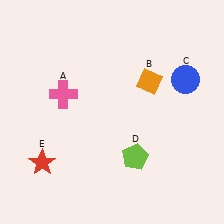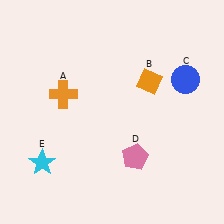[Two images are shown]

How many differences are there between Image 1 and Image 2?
There are 3 differences between the two images.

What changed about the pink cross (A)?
In Image 1, A is pink. In Image 2, it changed to orange.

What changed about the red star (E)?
In Image 1, E is red. In Image 2, it changed to cyan.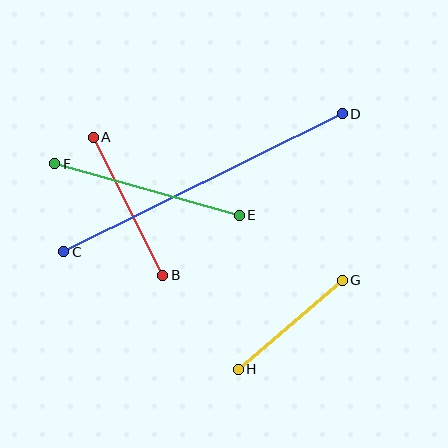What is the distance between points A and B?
The distance is approximately 155 pixels.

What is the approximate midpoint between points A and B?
The midpoint is at approximately (128, 206) pixels.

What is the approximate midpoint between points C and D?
The midpoint is at approximately (203, 183) pixels.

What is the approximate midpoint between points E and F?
The midpoint is at approximately (147, 190) pixels.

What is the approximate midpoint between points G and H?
The midpoint is at approximately (290, 325) pixels.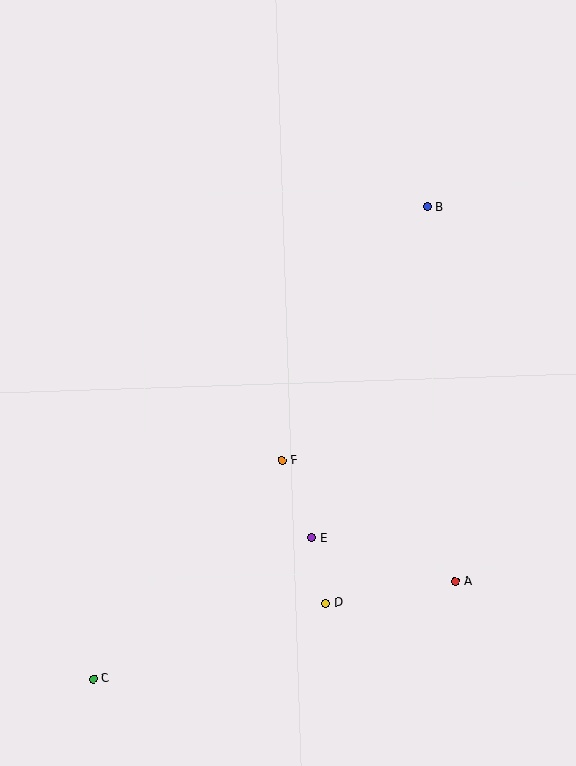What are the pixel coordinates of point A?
Point A is at (455, 581).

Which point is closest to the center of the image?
Point F at (282, 460) is closest to the center.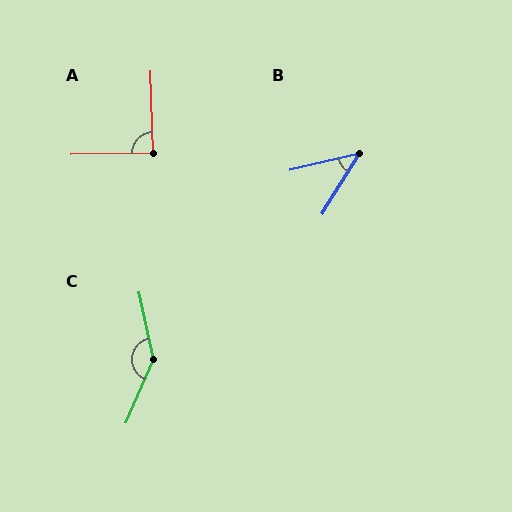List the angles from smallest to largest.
B (45°), A (89°), C (144°).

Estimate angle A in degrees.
Approximately 89 degrees.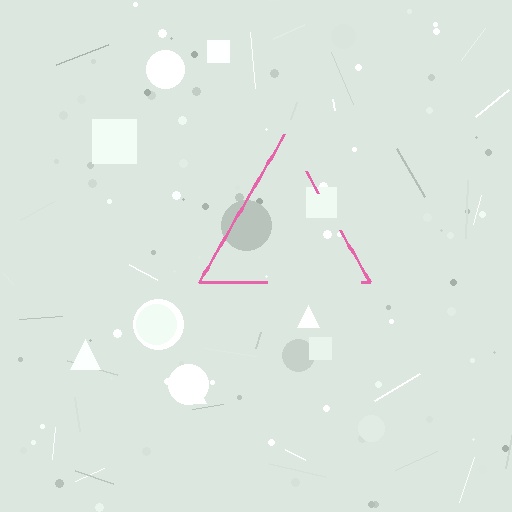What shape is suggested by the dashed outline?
The dashed outline suggests a triangle.